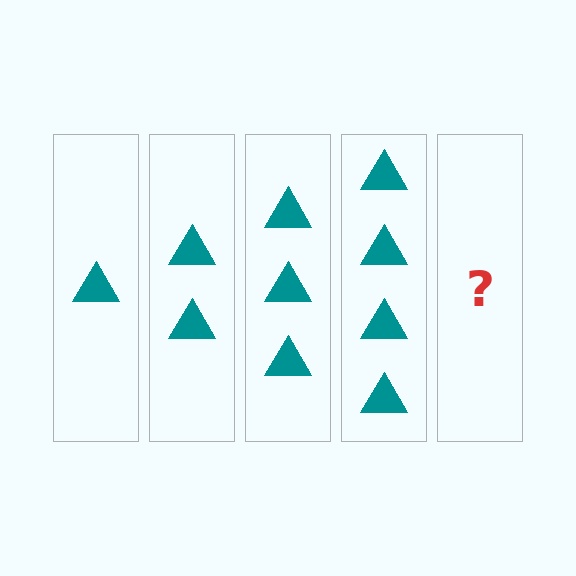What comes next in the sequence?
The next element should be 5 triangles.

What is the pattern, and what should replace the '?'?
The pattern is that each step adds one more triangle. The '?' should be 5 triangles.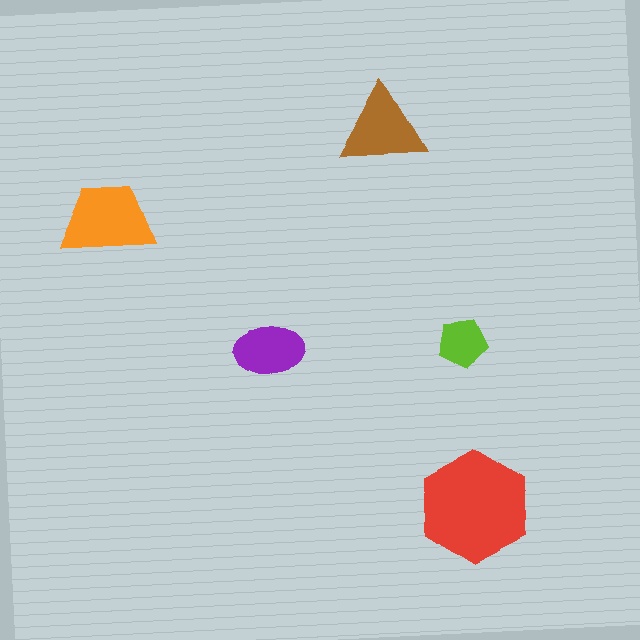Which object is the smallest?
The lime pentagon.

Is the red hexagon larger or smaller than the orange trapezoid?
Larger.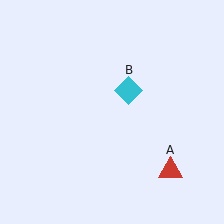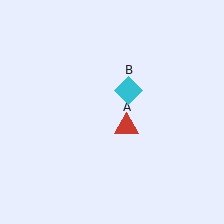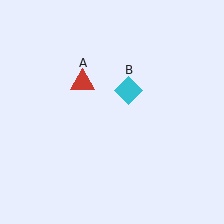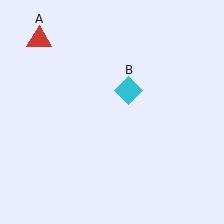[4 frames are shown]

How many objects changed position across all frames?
1 object changed position: red triangle (object A).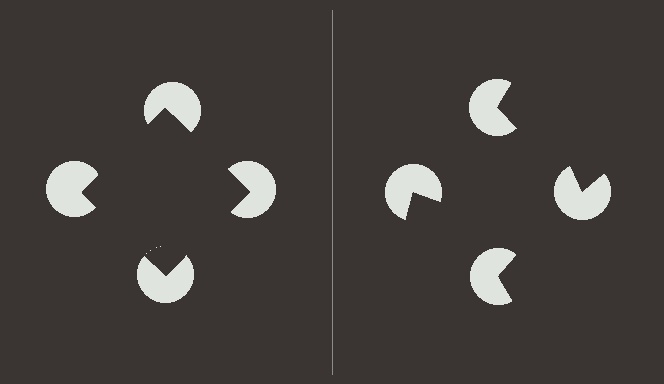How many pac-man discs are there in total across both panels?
8 — 4 on each side.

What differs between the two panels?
The pac-man discs are positioned identically on both sides; only the wedge orientations differ. On the left they align to a square; on the right they are misaligned.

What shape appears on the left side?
An illusory square.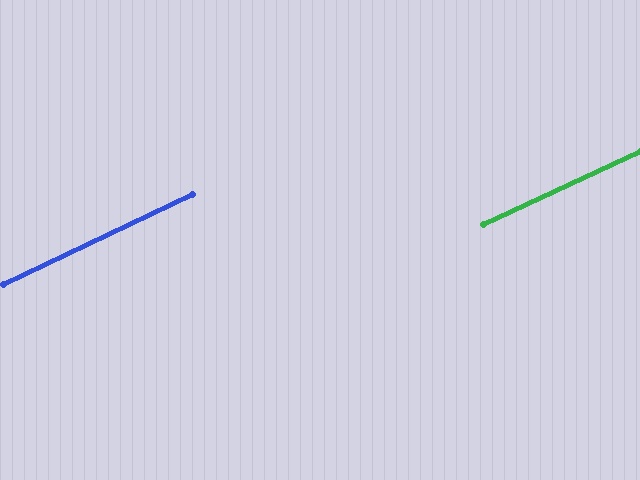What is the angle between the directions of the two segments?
Approximately 1 degree.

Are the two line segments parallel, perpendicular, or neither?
Parallel — their directions differ by only 0.7°.